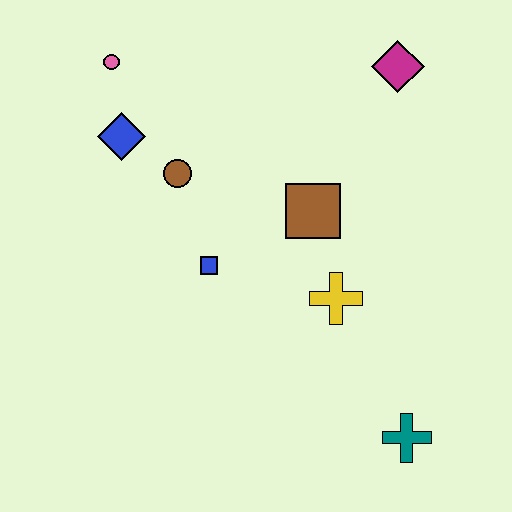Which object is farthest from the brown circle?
The teal cross is farthest from the brown circle.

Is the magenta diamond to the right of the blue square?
Yes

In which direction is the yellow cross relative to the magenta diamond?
The yellow cross is below the magenta diamond.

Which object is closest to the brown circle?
The blue diamond is closest to the brown circle.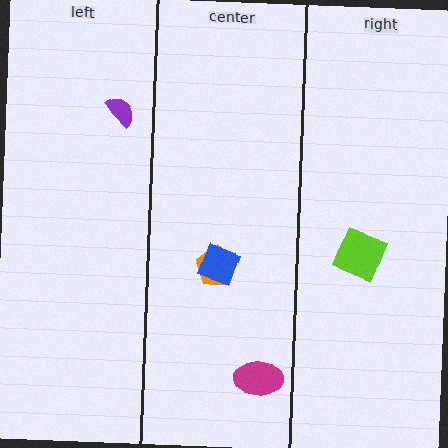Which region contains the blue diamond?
The center region.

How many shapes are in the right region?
1.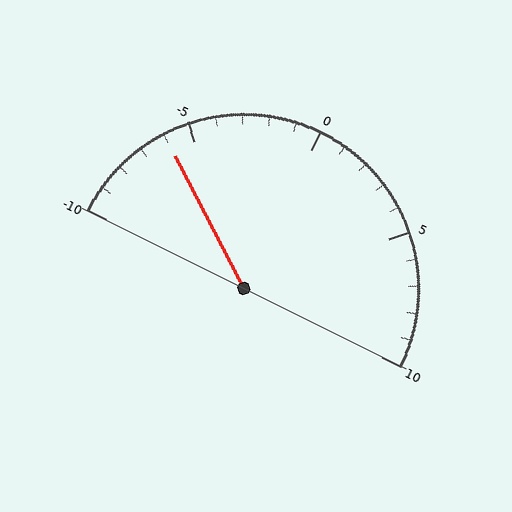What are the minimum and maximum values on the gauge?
The gauge ranges from -10 to 10.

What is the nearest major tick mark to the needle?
The nearest major tick mark is -5.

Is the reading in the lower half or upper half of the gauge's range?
The reading is in the lower half of the range (-10 to 10).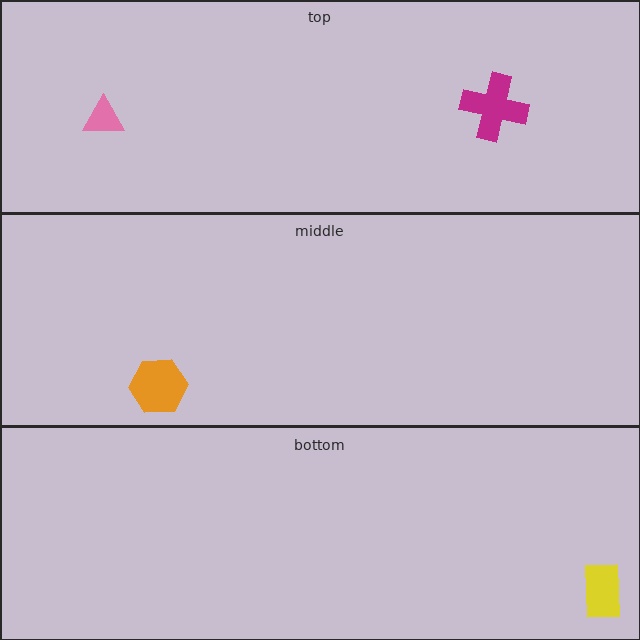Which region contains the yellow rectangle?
The bottom region.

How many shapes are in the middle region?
1.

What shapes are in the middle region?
The orange hexagon.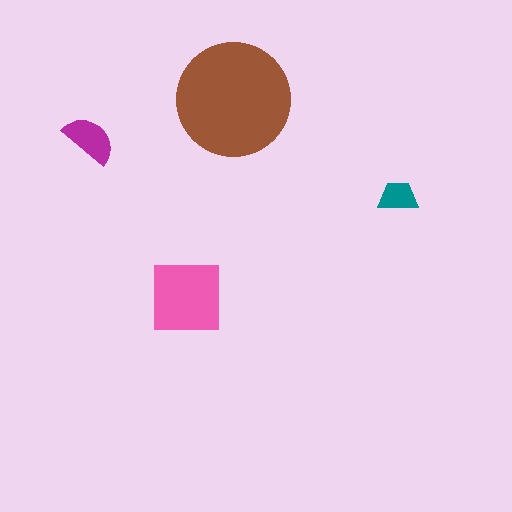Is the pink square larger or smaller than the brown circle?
Smaller.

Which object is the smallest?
The teal trapezoid.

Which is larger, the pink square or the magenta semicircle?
The pink square.